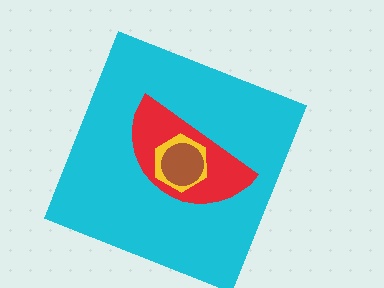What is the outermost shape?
The cyan square.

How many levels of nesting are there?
4.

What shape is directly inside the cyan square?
The red semicircle.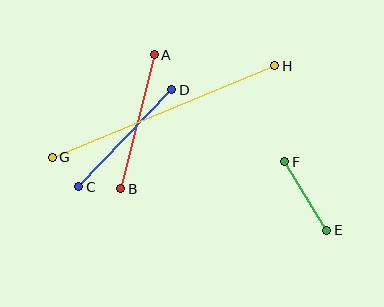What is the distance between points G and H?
The distance is approximately 240 pixels.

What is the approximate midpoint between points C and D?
The midpoint is at approximately (125, 138) pixels.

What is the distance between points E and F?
The distance is approximately 80 pixels.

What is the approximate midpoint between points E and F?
The midpoint is at approximately (306, 196) pixels.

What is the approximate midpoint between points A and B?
The midpoint is at approximately (138, 122) pixels.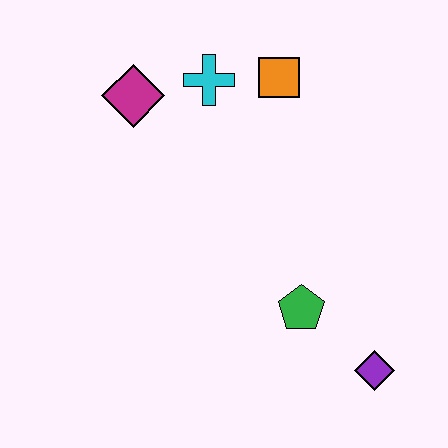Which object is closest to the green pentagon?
The purple diamond is closest to the green pentagon.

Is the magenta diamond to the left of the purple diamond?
Yes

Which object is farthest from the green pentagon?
The magenta diamond is farthest from the green pentagon.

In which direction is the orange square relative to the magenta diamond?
The orange square is to the right of the magenta diamond.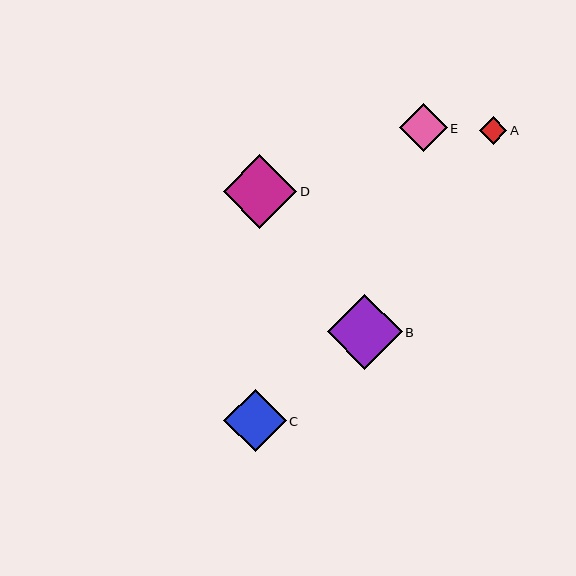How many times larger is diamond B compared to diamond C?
Diamond B is approximately 1.2 times the size of diamond C.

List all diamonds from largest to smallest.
From largest to smallest: B, D, C, E, A.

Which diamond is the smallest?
Diamond A is the smallest with a size of approximately 28 pixels.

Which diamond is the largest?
Diamond B is the largest with a size of approximately 75 pixels.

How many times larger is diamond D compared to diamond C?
Diamond D is approximately 1.2 times the size of diamond C.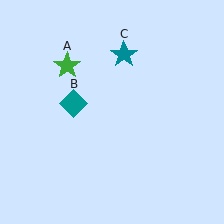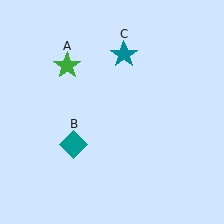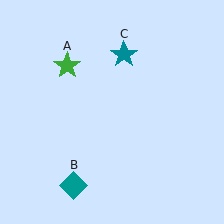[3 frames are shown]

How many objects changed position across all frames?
1 object changed position: teal diamond (object B).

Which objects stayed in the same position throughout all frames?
Green star (object A) and teal star (object C) remained stationary.